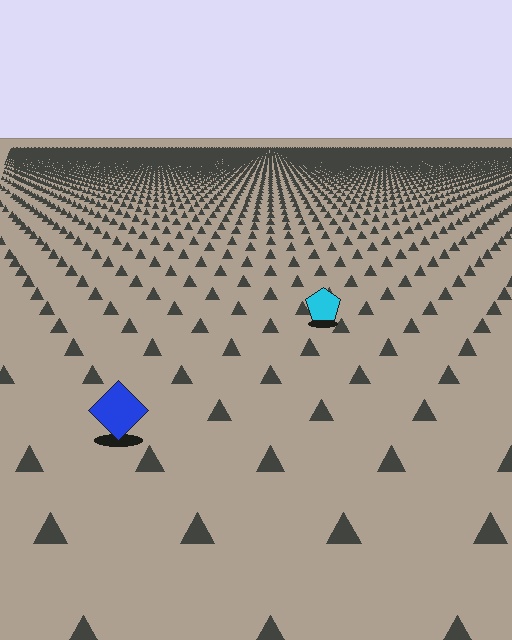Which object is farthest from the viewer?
The cyan pentagon is farthest from the viewer. It appears smaller and the ground texture around it is denser.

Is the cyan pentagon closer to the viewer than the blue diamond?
No. The blue diamond is closer — you can tell from the texture gradient: the ground texture is coarser near it.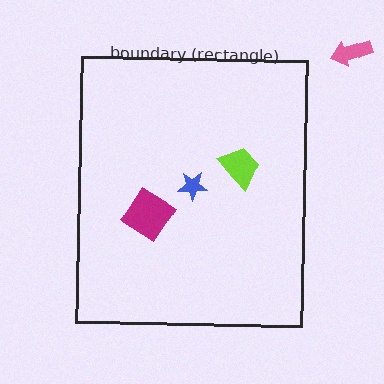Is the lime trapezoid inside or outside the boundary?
Inside.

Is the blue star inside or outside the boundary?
Inside.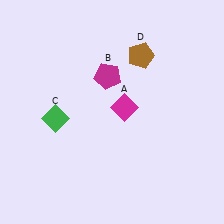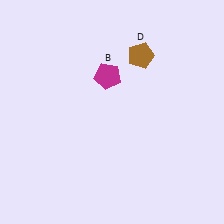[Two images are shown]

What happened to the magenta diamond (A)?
The magenta diamond (A) was removed in Image 2. It was in the top-right area of Image 1.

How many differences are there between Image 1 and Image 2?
There are 2 differences between the two images.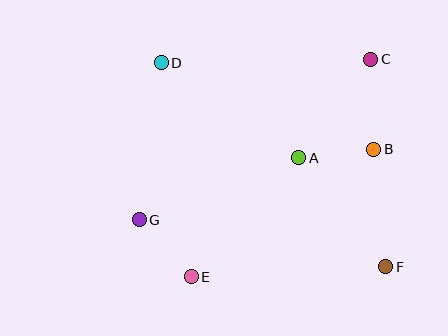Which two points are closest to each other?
Points A and B are closest to each other.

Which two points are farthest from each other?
Points D and F are farthest from each other.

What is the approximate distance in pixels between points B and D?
The distance between B and D is approximately 230 pixels.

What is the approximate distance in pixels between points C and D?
The distance between C and D is approximately 209 pixels.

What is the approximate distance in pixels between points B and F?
The distance between B and F is approximately 118 pixels.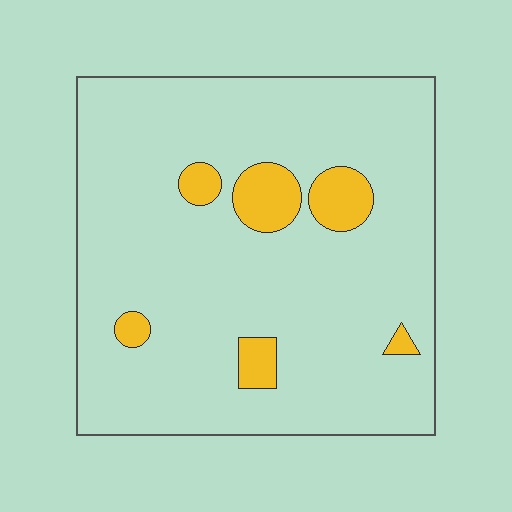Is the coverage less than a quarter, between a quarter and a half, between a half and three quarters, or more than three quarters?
Less than a quarter.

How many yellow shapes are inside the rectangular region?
6.